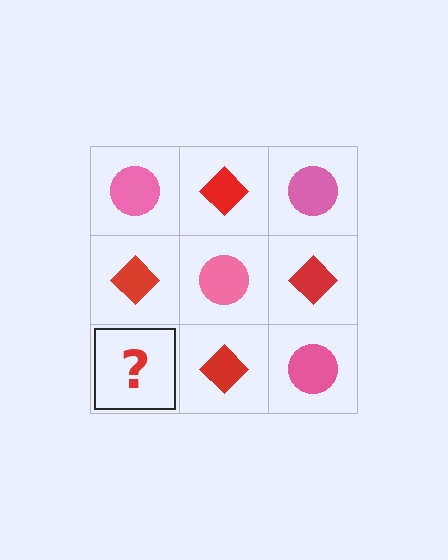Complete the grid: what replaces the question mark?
The question mark should be replaced with a pink circle.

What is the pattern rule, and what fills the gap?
The rule is that it alternates pink circle and red diamond in a checkerboard pattern. The gap should be filled with a pink circle.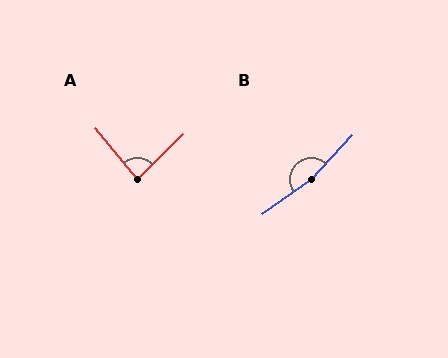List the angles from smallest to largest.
A (85°), B (168°).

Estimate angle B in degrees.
Approximately 168 degrees.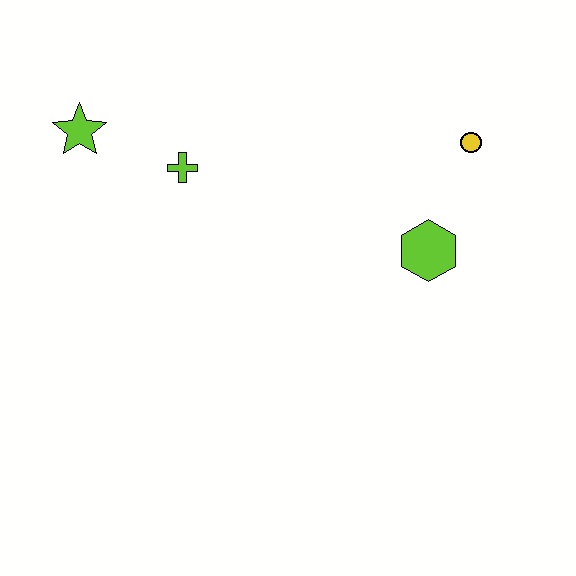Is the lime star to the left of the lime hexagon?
Yes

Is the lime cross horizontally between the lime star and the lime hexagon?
Yes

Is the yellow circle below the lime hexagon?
No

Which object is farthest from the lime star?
The yellow circle is farthest from the lime star.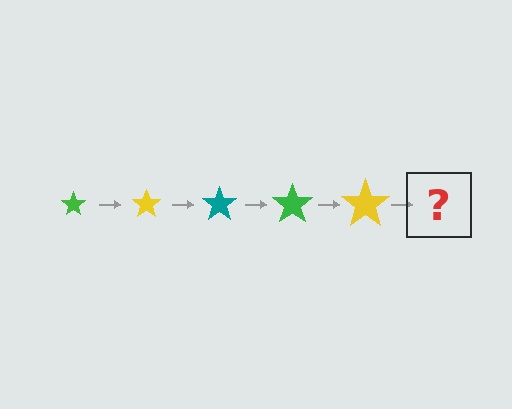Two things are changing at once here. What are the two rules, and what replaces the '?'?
The two rules are that the star grows larger each step and the color cycles through green, yellow, and teal. The '?' should be a teal star, larger than the previous one.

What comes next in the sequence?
The next element should be a teal star, larger than the previous one.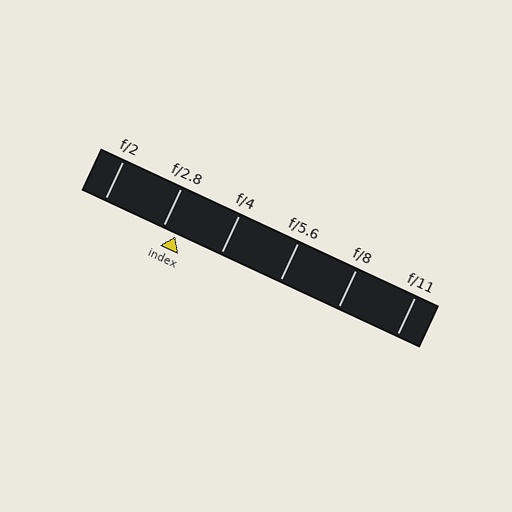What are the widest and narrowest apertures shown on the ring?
The widest aperture shown is f/2 and the narrowest is f/11.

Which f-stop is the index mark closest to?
The index mark is closest to f/2.8.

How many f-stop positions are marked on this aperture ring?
There are 6 f-stop positions marked.